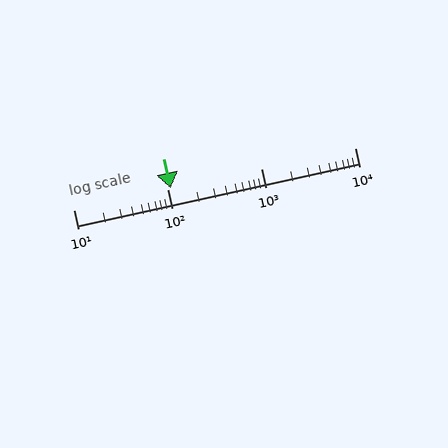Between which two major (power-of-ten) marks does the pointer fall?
The pointer is between 100 and 1000.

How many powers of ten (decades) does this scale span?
The scale spans 3 decades, from 10 to 10000.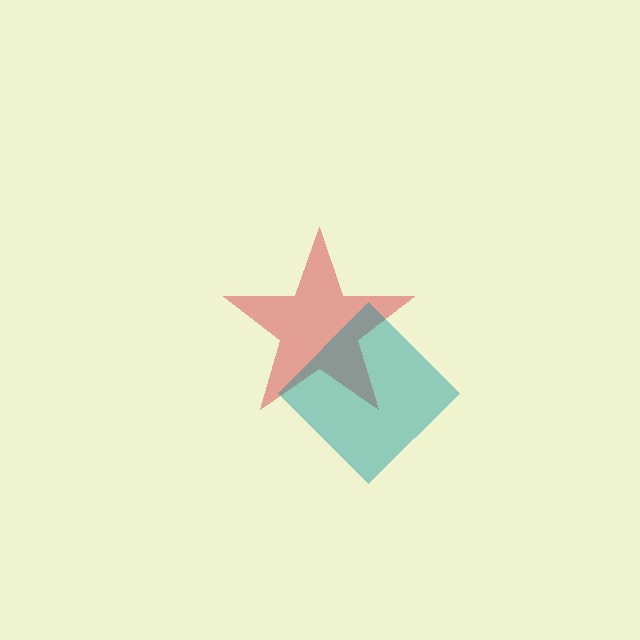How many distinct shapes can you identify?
There are 2 distinct shapes: a red star, a teal diamond.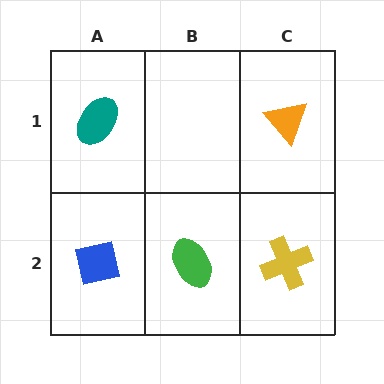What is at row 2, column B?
A green ellipse.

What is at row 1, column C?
An orange triangle.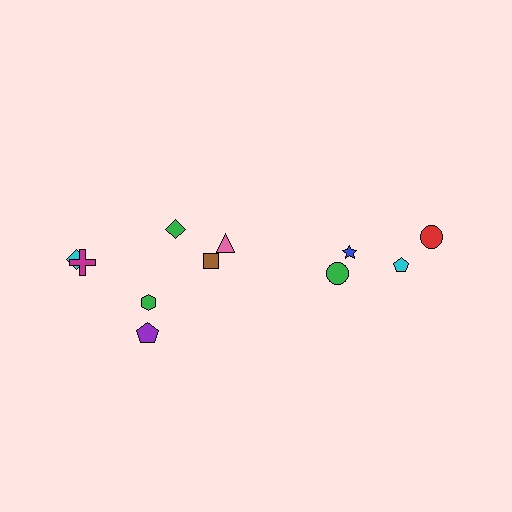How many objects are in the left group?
There are 7 objects.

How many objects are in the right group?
There are 4 objects.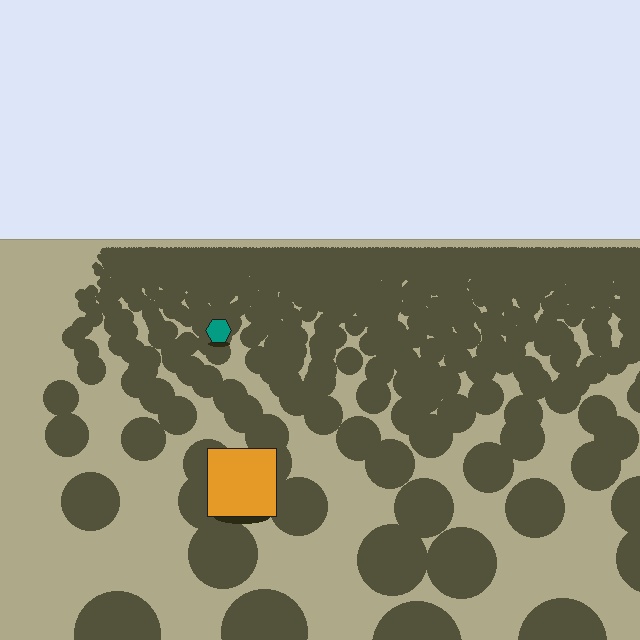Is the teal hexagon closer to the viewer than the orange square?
No. The orange square is closer — you can tell from the texture gradient: the ground texture is coarser near it.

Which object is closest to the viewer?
The orange square is closest. The texture marks near it are larger and more spread out.